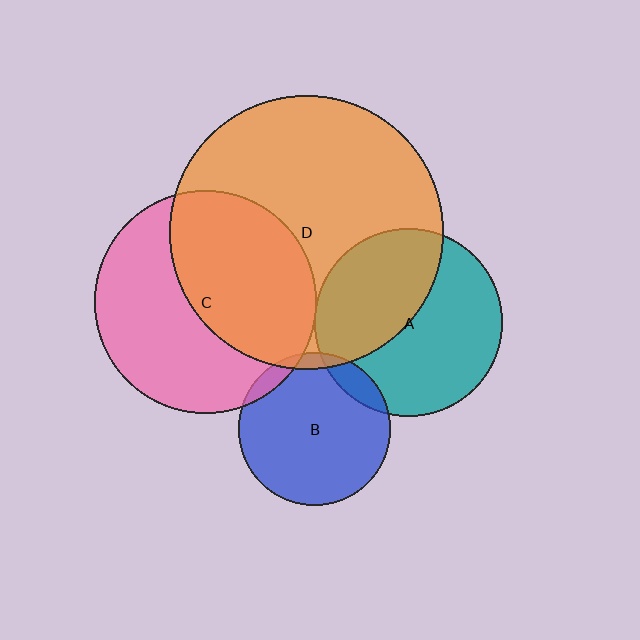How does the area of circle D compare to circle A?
Approximately 2.1 times.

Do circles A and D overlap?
Yes.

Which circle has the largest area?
Circle D (orange).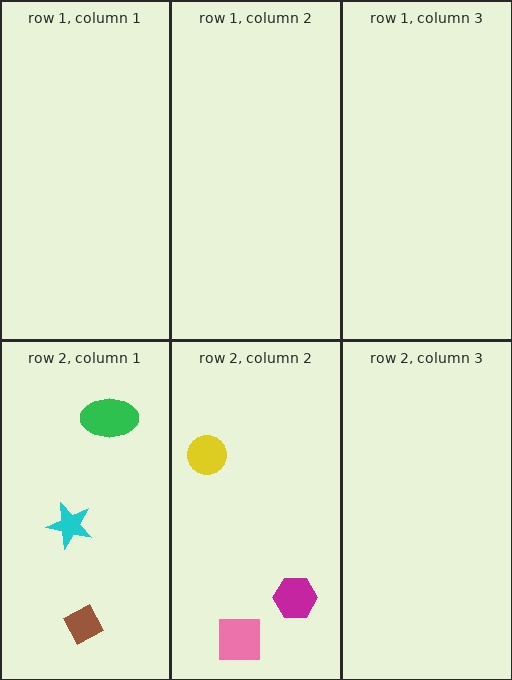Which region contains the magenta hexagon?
The row 2, column 2 region.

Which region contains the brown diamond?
The row 2, column 1 region.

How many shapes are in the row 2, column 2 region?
3.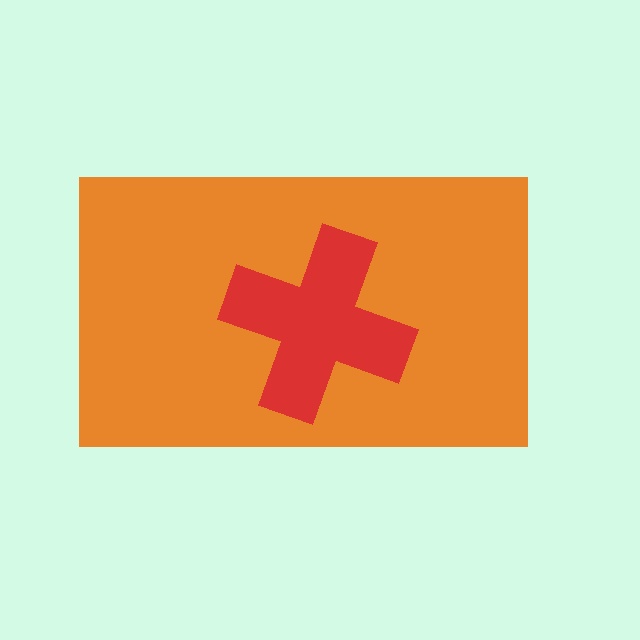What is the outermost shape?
The orange rectangle.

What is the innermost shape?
The red cross.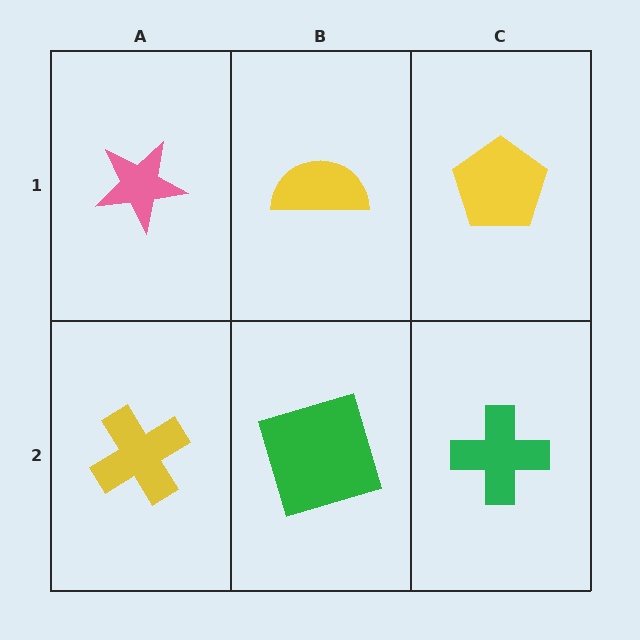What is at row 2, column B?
A green square.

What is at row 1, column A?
A pink star.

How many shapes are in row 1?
3 shapes.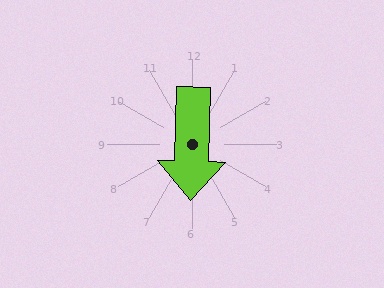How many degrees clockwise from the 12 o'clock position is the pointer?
Approximately 182 degrees.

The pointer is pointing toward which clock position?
Roughly 6 o'clock.